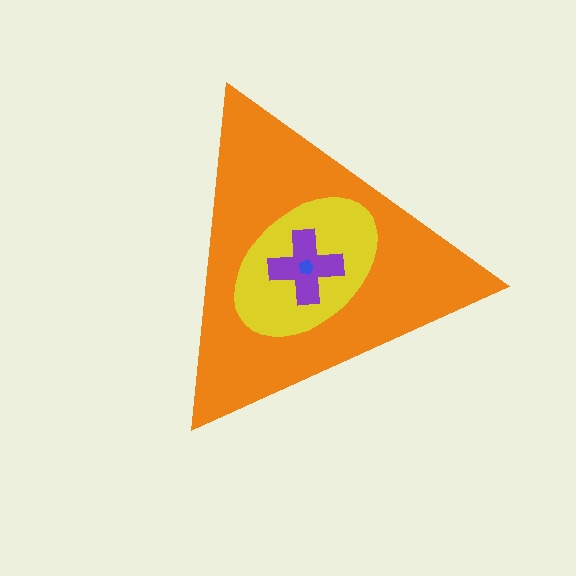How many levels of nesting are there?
4.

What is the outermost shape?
The orange triangle.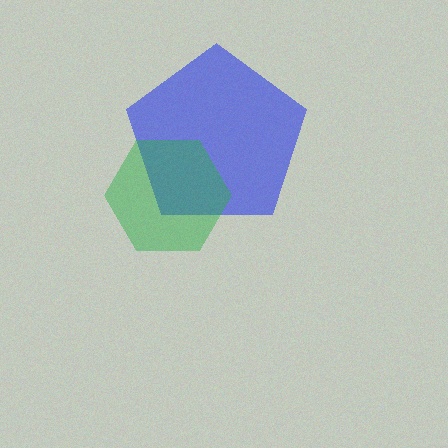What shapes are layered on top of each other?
The layered shapes are: a blue pentagon, a green hexagon.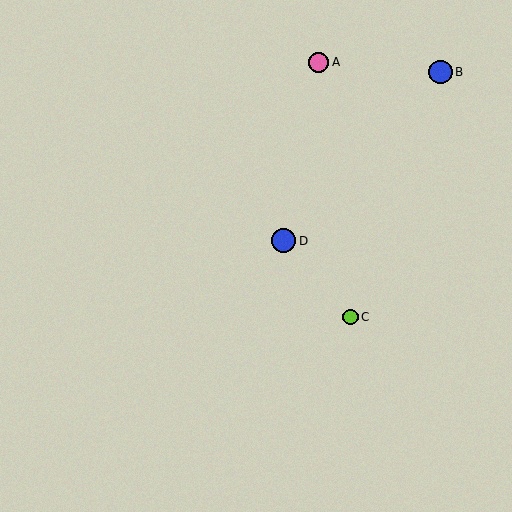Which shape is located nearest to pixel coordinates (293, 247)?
The blue circle (labeled D) at (284, 241) is nearest to that location.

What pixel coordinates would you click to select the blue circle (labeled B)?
Click at (440, 72) to select the blue circle B.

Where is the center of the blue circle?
The center of the blue circle is at (284, 241).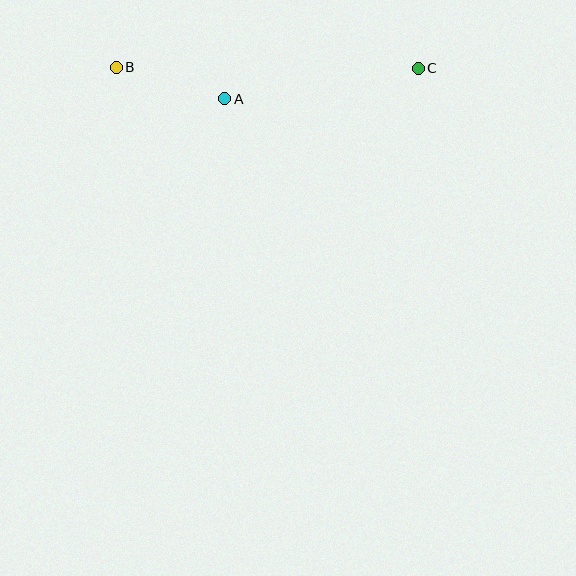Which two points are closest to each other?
Points A and B are closest to each other.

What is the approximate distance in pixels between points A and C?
The distance between A and C is approximately 196 pixels.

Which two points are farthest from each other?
Points B and C are farthest from each other.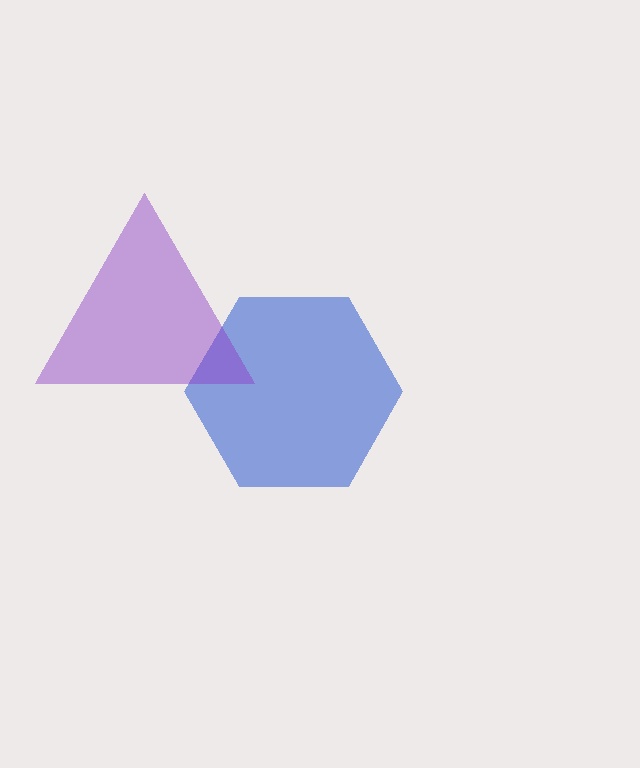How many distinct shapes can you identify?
There are 2 distinct shapes: a blue hexagon, a purple triangle.